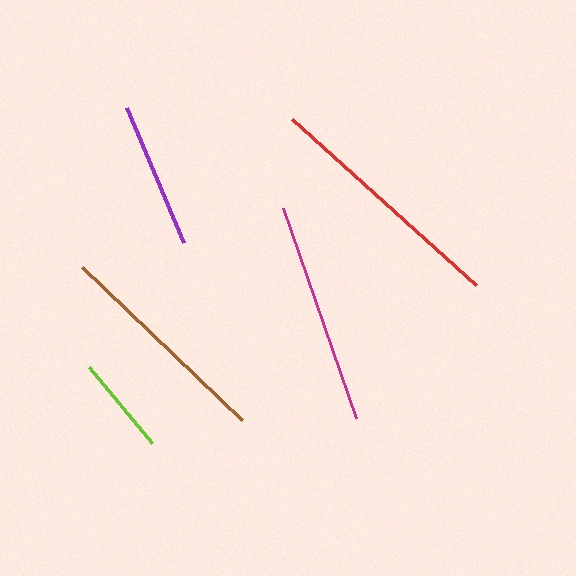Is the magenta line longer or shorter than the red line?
The red line is longer than the magenta line.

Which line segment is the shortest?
The lime line is the shortest at approximately 99 pixels.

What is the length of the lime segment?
The lime segment is approximately 99 pixels long.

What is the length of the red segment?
The red segment is approximately 248 pixels long.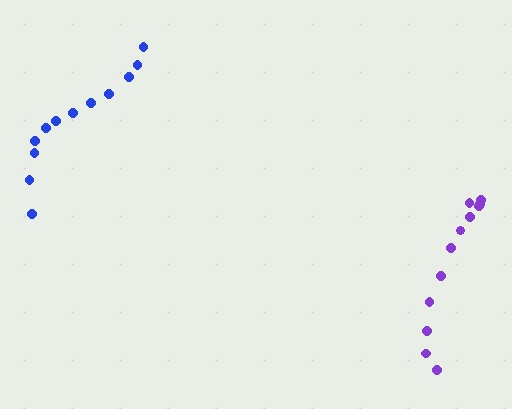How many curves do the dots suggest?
There are 2 distinct paths.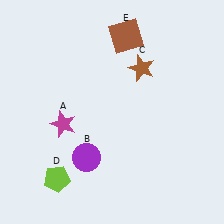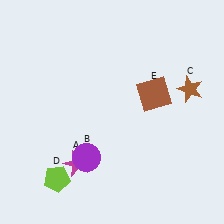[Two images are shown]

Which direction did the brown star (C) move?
The brown star (C) moved right.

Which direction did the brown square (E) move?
The brown square (E) moved down.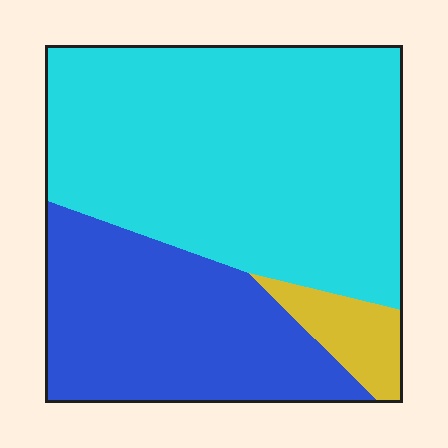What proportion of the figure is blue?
Blue takes up about one third (1/3) of the figure.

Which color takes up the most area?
Cyan, at roughly 60%.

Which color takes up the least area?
Yellow, at roughly 5%.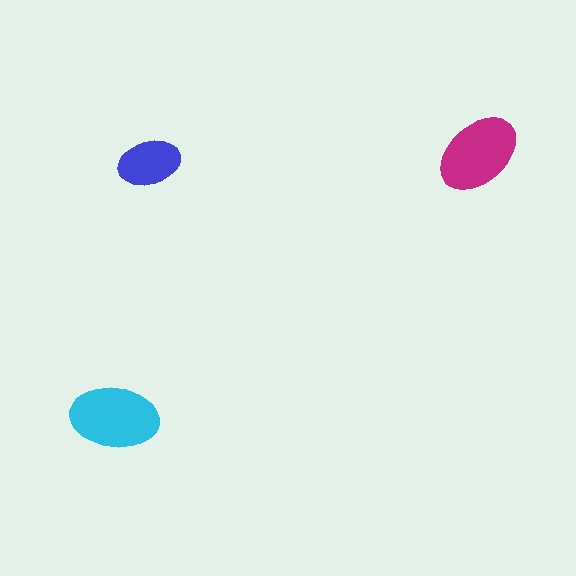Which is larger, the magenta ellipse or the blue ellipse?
The magenta one.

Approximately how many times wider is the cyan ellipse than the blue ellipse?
About 1.5 times wider.